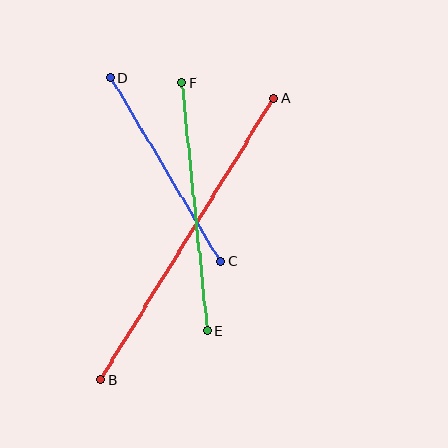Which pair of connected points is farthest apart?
Points A and B are farthest apart.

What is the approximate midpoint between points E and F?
The midpoint is at approximately (195, 207) pixels.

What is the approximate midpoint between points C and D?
The midpoint is at approximately (165, 170) pixels.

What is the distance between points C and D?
The distance is approximately 214 pixels.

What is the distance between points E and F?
The distance is approximately 250 pixels.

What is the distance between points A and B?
The distance is approximately 331 pixels.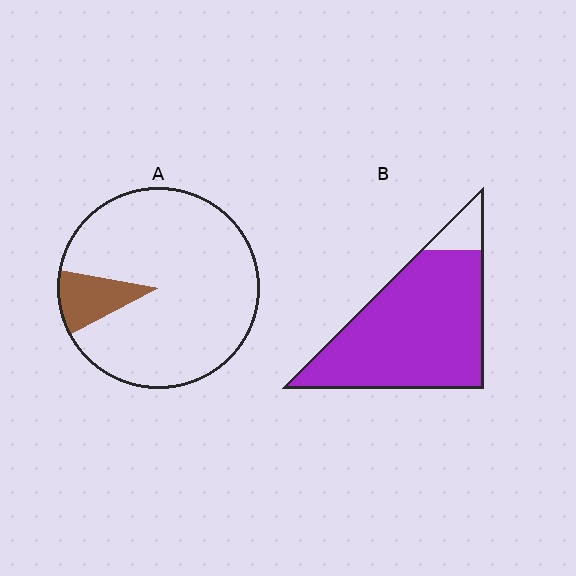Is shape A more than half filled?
No.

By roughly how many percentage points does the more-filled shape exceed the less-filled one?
By roughly 80 percentage points (B over A).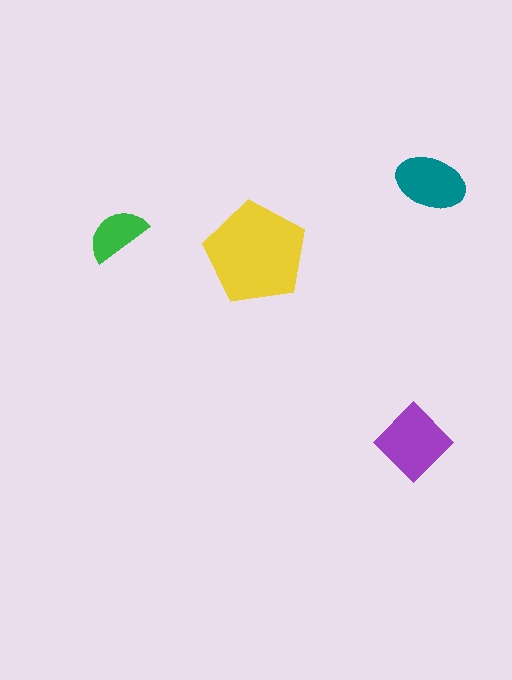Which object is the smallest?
The green semicircle.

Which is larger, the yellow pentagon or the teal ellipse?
The yellow pentagon.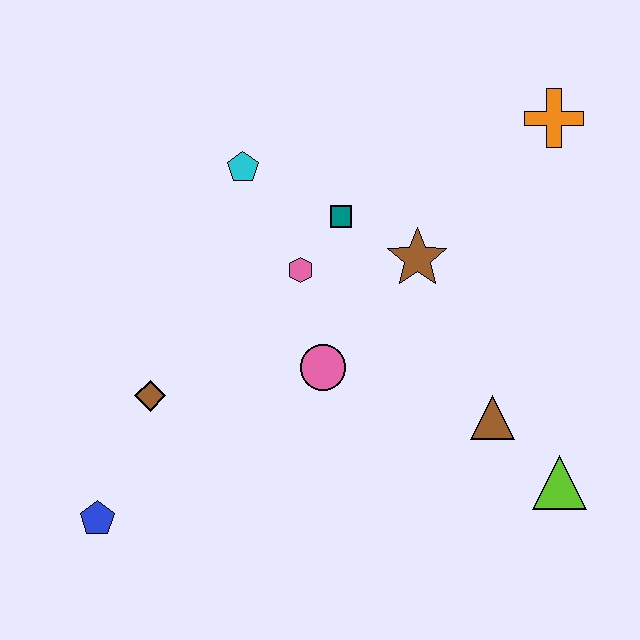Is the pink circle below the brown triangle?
No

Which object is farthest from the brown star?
The blue pentagon is farthest from the brown star.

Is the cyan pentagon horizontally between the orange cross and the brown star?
No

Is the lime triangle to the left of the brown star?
No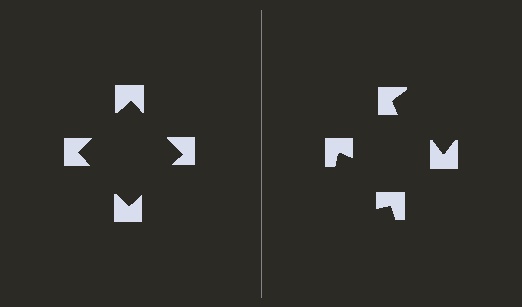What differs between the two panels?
The notched squares are positioned identically on both sides; only the wedge orientations differ. On the left they align to a square; on the right they are misaligned.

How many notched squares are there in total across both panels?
8 — 4 on each side.